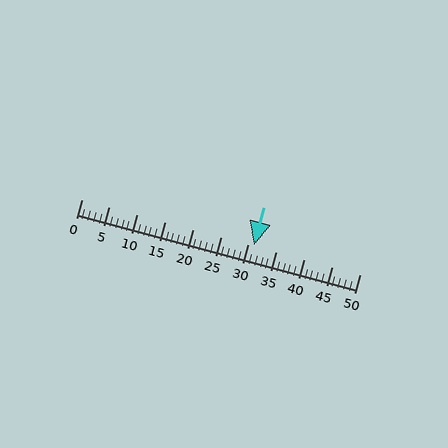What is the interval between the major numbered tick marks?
The major tick marks are spaced 5 units apart.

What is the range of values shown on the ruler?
The ruler shows values from 0 to 50.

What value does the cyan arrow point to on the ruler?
The cyan arrow points to approximately 31.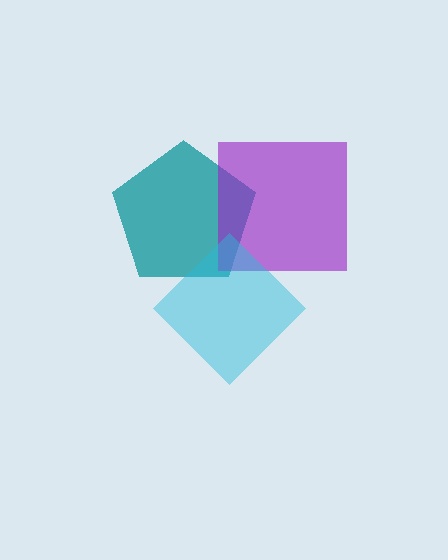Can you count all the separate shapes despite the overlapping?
Yes, there are 3 separate shapes.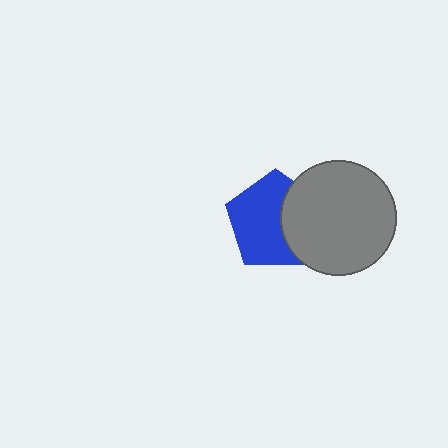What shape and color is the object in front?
The object in front is a gray circle.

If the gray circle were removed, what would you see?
You would see the complete blue pentagon.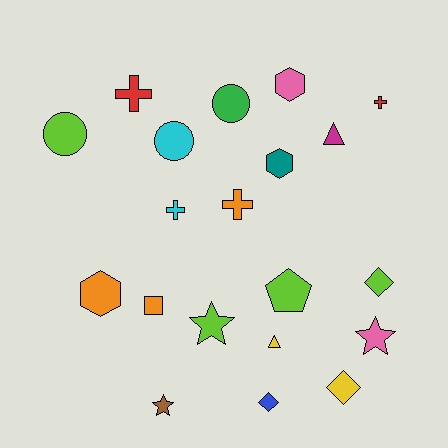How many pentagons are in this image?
There is 1 pentagon.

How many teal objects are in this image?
There is 1 teal object.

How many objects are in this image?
There are 20 objects.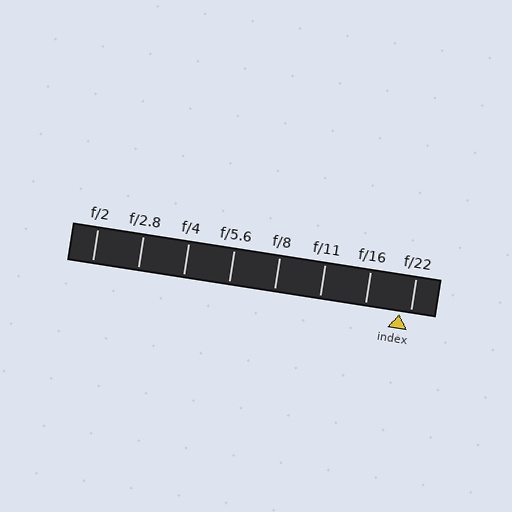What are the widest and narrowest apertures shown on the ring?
The widest aperture shown is f/2 and the narrowest is f/22.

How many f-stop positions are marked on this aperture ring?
There are 8 f-stop positions marked.